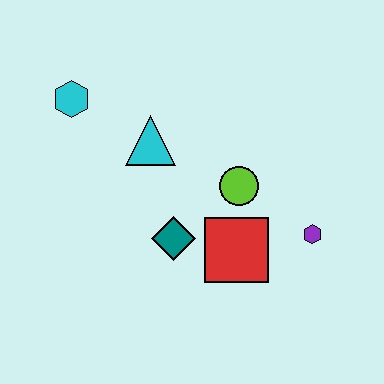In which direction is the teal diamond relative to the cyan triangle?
The teal diamond is below the cyan triangle.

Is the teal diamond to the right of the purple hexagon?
No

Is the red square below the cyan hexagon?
Yes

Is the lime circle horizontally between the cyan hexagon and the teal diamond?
No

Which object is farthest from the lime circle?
The cyan hexagon is farthest from the lime circle.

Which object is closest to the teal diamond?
The red square is closest to the teal diamond.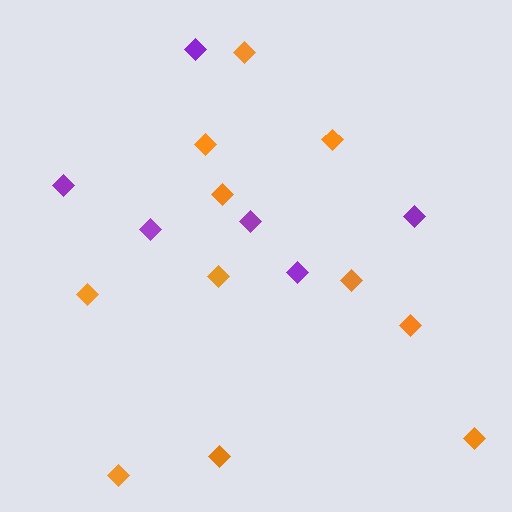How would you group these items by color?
There are 2 groups: one group of purple diamonds (6) and one group of orange diamonds (11).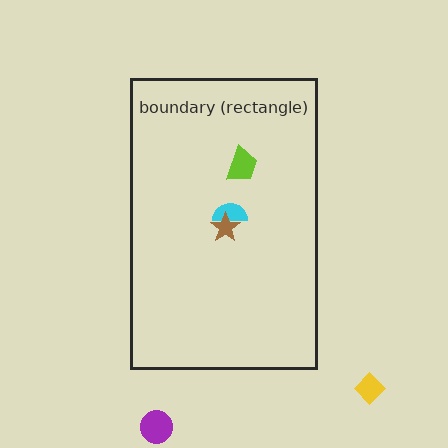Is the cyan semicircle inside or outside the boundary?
Inside.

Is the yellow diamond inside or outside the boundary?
Outside.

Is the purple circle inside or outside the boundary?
Outside.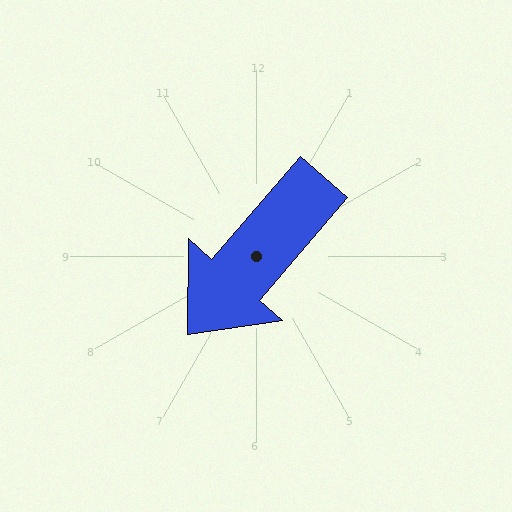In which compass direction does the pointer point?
Southwest.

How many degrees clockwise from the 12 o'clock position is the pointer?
Approximately 221 degrees.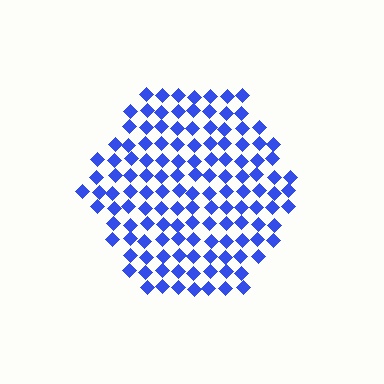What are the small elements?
The small elements are diamonds.